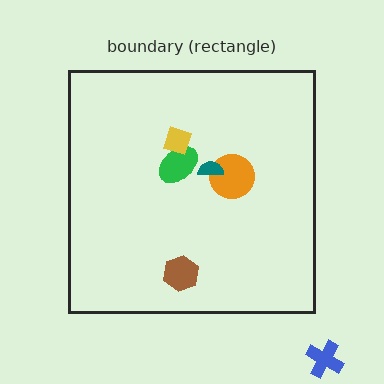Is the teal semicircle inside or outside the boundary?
Inside.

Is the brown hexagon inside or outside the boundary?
Inside.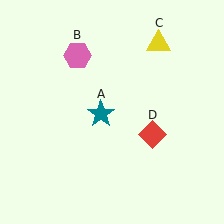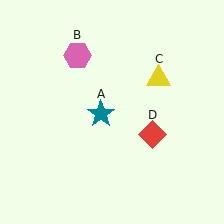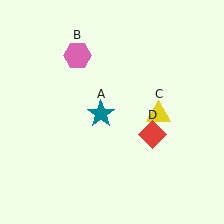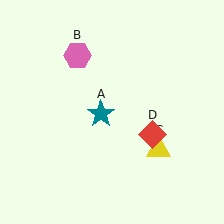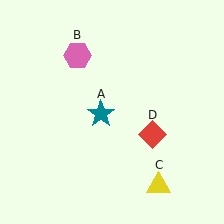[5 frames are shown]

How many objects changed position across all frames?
1 object changed position: yellow triangle (object C).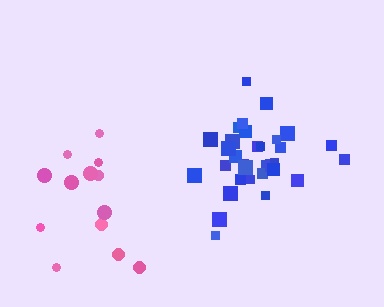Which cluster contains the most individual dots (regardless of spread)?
Blue (32).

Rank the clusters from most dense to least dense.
blue, pink.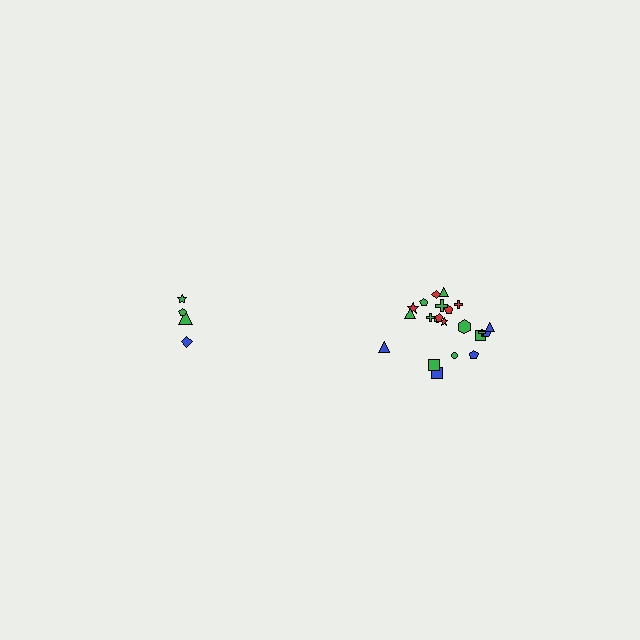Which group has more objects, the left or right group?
The right group.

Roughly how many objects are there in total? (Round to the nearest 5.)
Roughly 25 objects in total.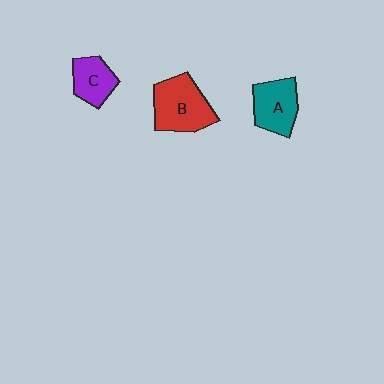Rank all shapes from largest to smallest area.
From largest to smallest: B (red), A (teal), C (purple).